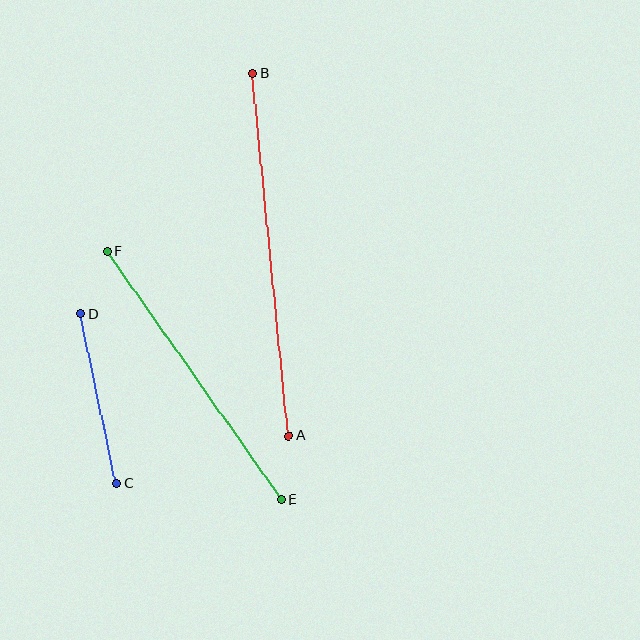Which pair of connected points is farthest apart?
Points A and B are farthest apart.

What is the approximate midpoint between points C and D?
The midpoint is at approximately (98, 399) pixels.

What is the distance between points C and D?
The distance is approximately 174 pixels.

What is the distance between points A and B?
The distance is approximately 364 pixels.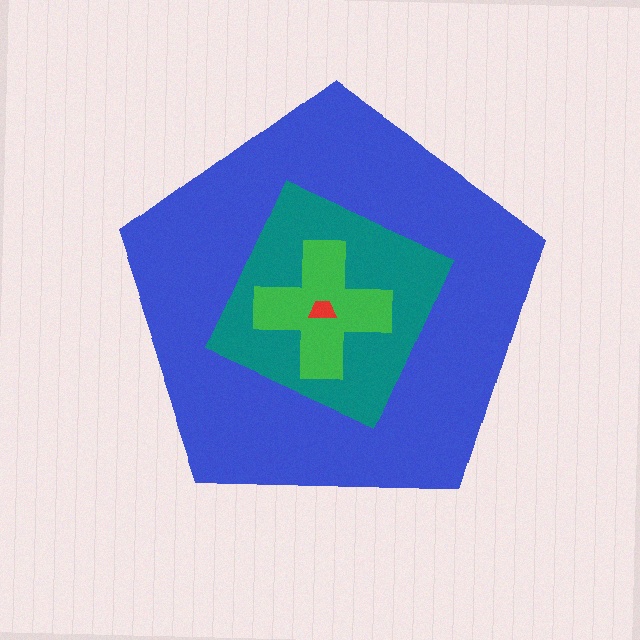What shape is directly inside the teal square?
The green cross.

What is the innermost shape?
The red trapezoid.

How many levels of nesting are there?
4.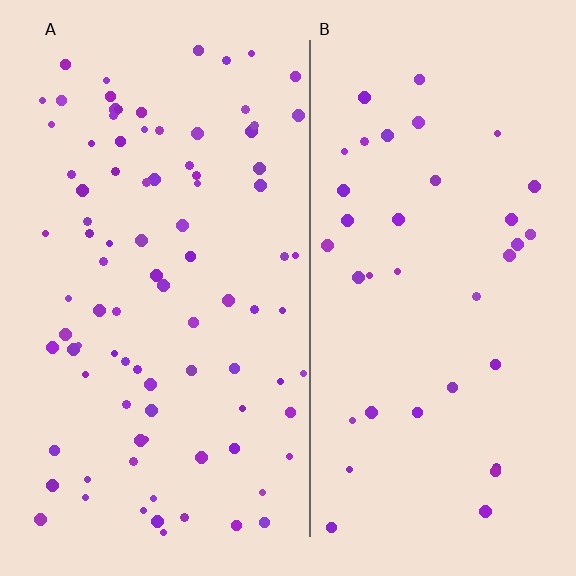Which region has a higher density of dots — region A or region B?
A (the left).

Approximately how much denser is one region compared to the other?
Approximately 2.4× — region A over region B.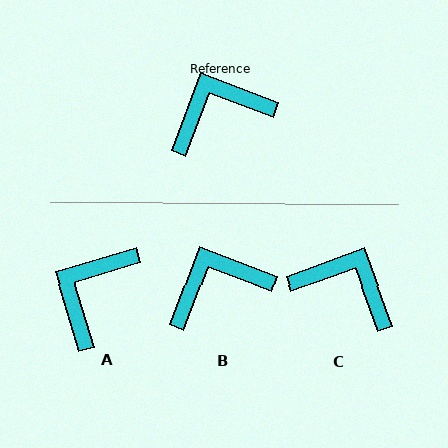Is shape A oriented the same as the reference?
No, it is off by about 37 degrees.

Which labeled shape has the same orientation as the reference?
B.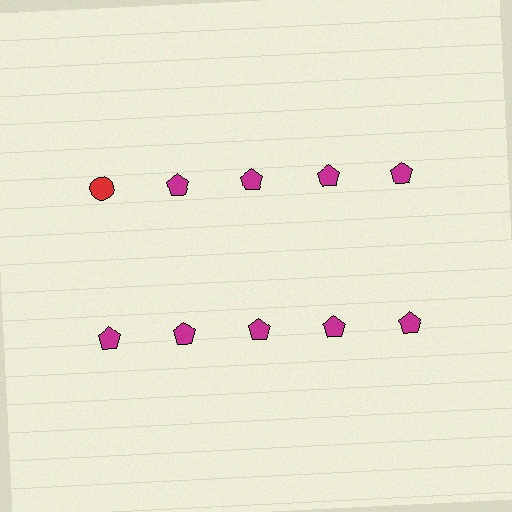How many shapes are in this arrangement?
There are 10 shapes arranged in a grid pattern.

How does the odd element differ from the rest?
It differs in both color (red instead of magenta) and shape (circle instead of pentagon).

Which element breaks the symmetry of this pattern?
The red circle in the top row, leftmost column breaks the symmetry. All other shapes are magenta pentagons.